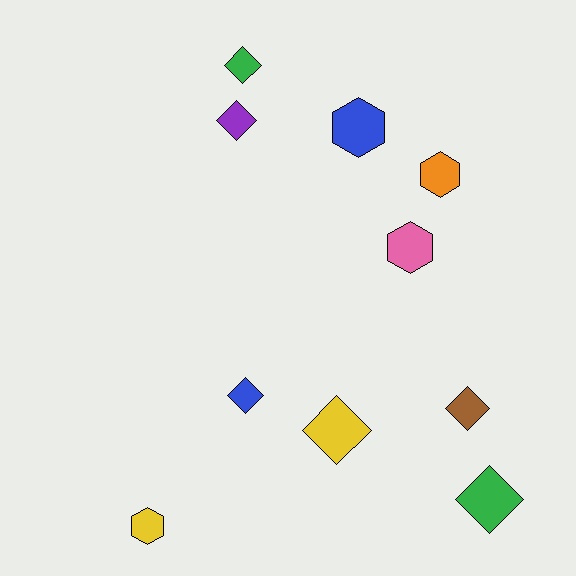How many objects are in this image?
There are 10 objects.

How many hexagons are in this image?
There are 4 hexagons.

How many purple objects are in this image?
There is 1 purple object.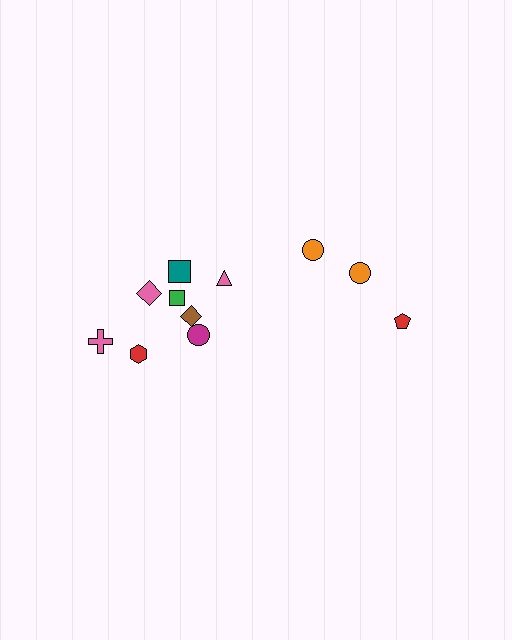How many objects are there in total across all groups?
There are 11 objects.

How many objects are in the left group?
There are 7 objects.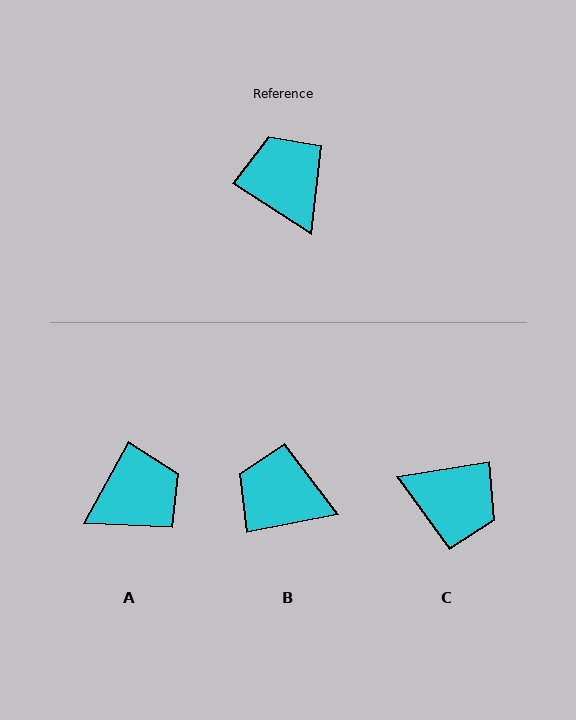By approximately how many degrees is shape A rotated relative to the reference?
Approximately 86 degrees clockwise.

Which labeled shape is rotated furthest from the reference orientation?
C, about 138 degrees away.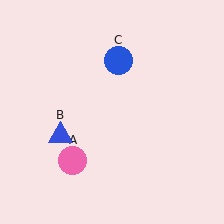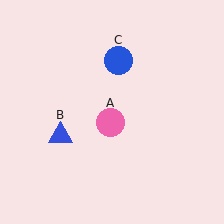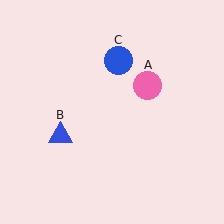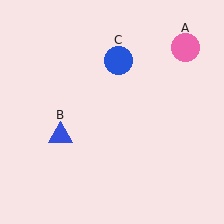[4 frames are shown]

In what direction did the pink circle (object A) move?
The pink circle (object A) moved up and to the right.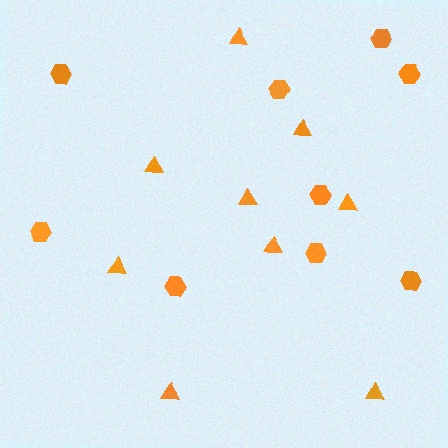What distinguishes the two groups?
There are 2 groups: one group of triangles (9) and one group of hexagons (9).